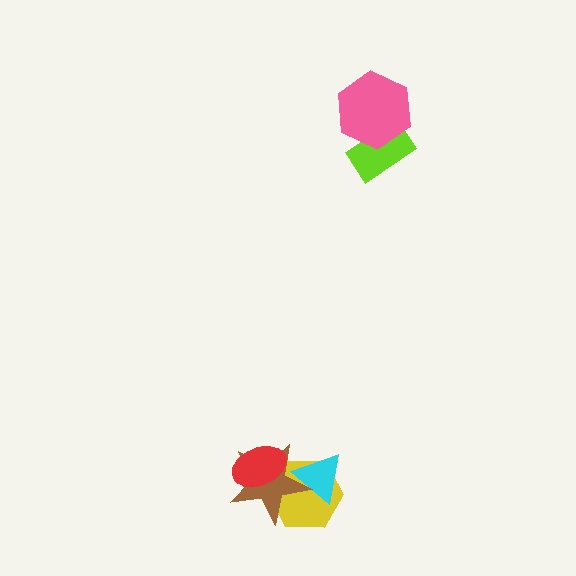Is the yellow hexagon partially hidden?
Yes, it is partially covered by another shape.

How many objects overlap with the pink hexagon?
1 object overlaps with the pink hexagon.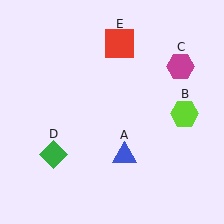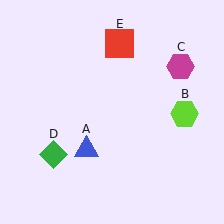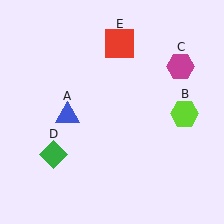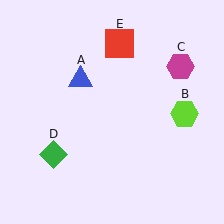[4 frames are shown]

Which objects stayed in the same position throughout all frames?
Lime hexagon (object B) and magenta hexagon (object C) and green diamond (object D) and red square (object E) remained stationary.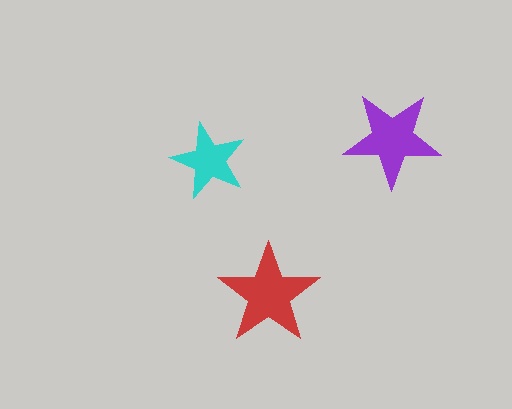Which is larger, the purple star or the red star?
The red one.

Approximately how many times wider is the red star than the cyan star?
About 1.5 times wider.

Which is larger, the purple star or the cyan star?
The purple one.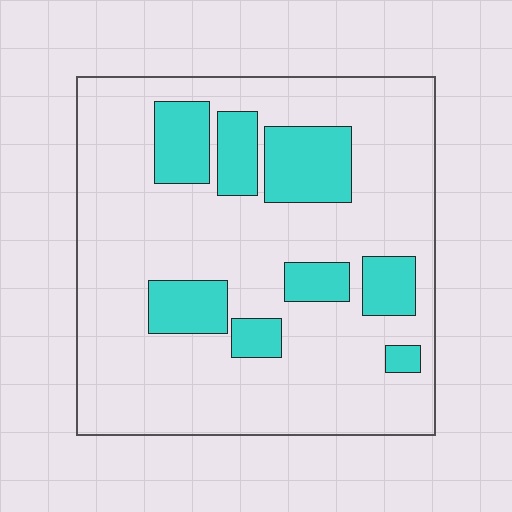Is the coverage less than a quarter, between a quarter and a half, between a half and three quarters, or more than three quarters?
Less than a quarter.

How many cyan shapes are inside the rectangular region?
8.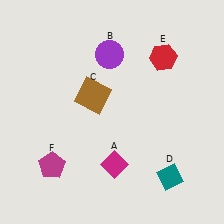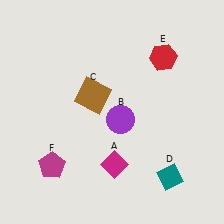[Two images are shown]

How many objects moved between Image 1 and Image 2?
1 object moved between the two images.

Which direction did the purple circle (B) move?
The purple circle (B) moved down.